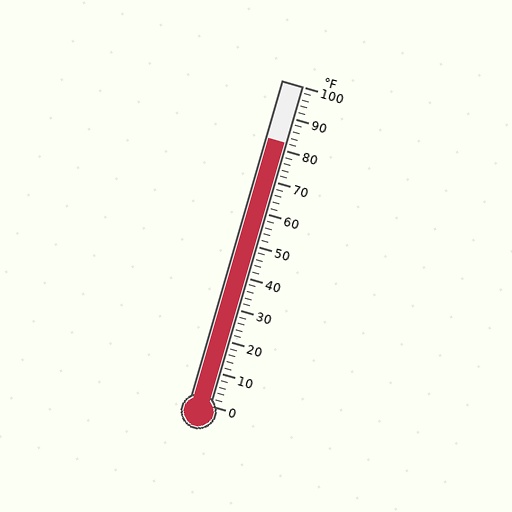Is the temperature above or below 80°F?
The temperature is above 80°F.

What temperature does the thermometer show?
The thermometer shows approximately 82°F.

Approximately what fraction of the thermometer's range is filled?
The thermometer is filled to approximately 80% of its range.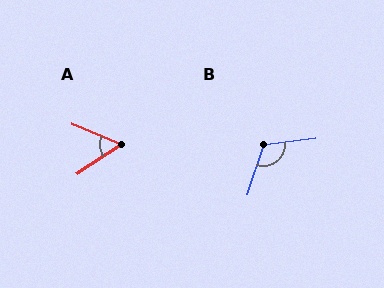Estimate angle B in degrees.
Approximately 115 degrees.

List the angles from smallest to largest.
A (56°), B (115°).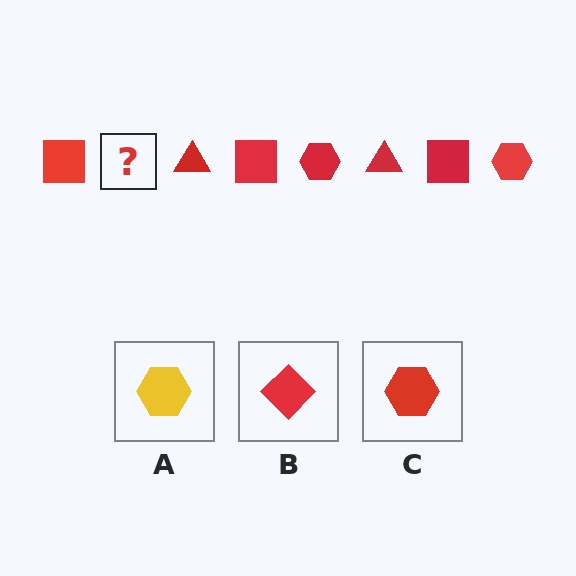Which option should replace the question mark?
Option C.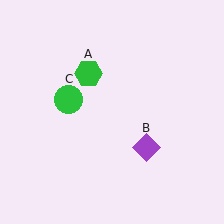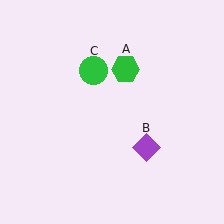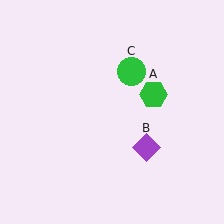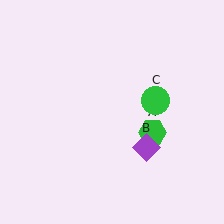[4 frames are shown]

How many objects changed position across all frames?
2 objects changed position: green hexagon (object A), green circle (object C).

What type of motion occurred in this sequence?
The green hexagon (object A), green circle (object C) rotated clockwise around the center of the scene.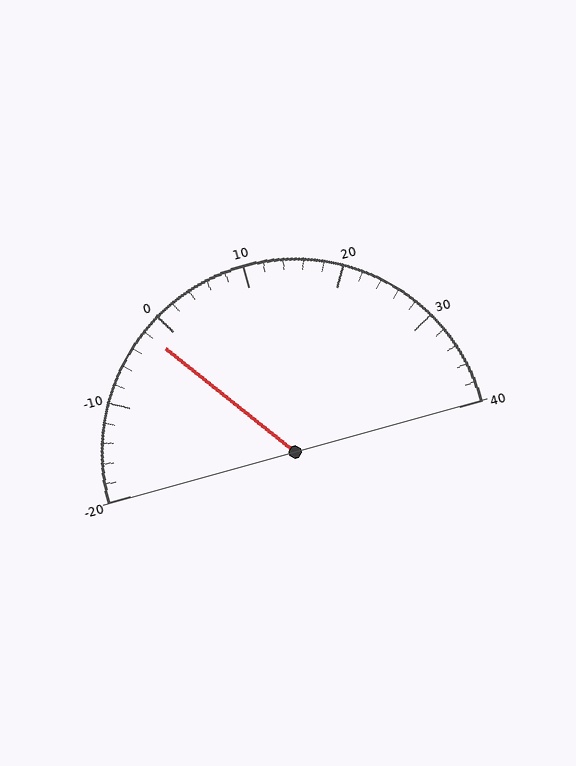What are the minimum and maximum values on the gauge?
The gauge ranges from -20 to 40.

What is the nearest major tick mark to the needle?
The nearest major tick mark is 0.